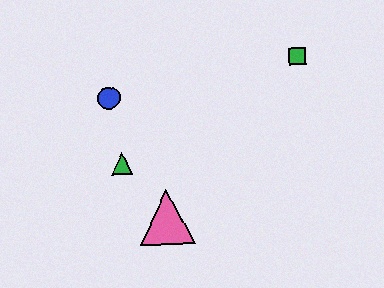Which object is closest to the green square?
The blue circle is closest to the green square.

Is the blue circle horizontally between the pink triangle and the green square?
No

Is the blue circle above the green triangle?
Yes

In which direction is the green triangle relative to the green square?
The green triangle is to the left of the green square.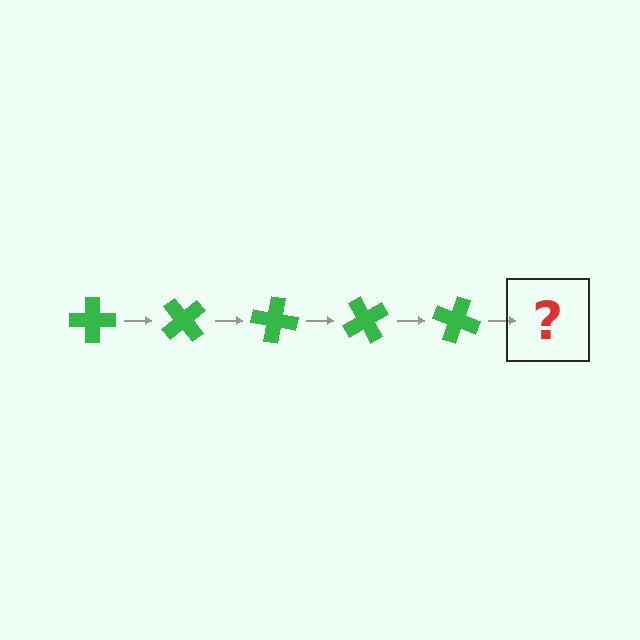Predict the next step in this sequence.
The next step is a green cross rotated 250 degrees.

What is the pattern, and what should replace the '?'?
The pattern is that the cross rotates 50 degrees each step. The '?' should be a green cross rotated 250 degrees.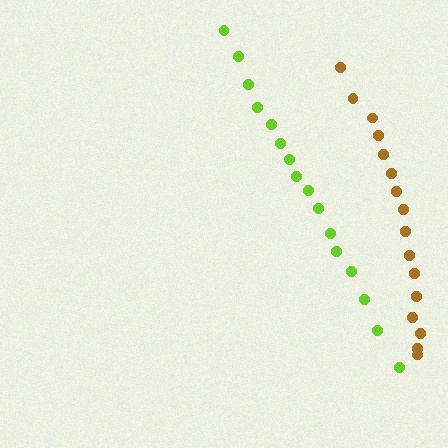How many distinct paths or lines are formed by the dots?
There are 2 distinct paths.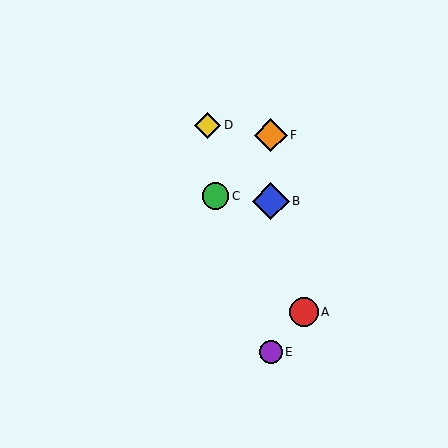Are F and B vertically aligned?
Yes, both are at x≈271.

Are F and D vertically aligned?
No, F is at x≈271 and D is at x≈207.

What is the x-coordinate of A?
Object A is at x≈304.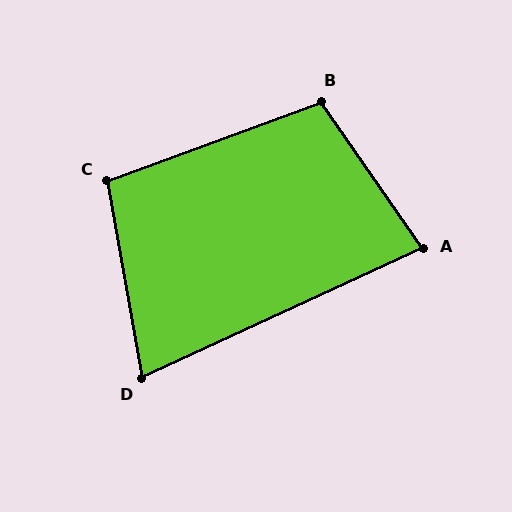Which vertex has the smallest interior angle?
D, at approximately 75 degrees.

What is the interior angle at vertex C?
Approximately 100 degrees (obtuse).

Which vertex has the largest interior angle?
B, at approximately 105 degrees.